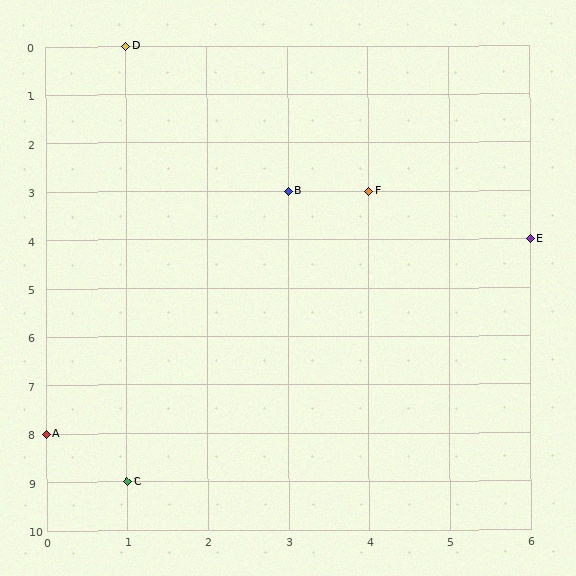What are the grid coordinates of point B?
Point B is at grid coordinates (3, 3).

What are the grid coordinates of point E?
Point E is at grid coordinates (6, 4).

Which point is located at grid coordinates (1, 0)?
Point D is at (1, 0).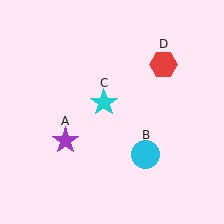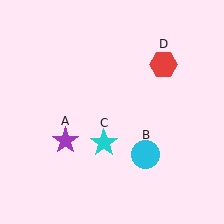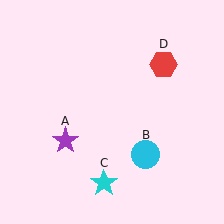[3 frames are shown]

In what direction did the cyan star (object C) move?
The cyan star (object C) moved down.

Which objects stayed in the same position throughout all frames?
Purple star (object A) and cyan circle (object B) and red hexagon (object D) remained stationary.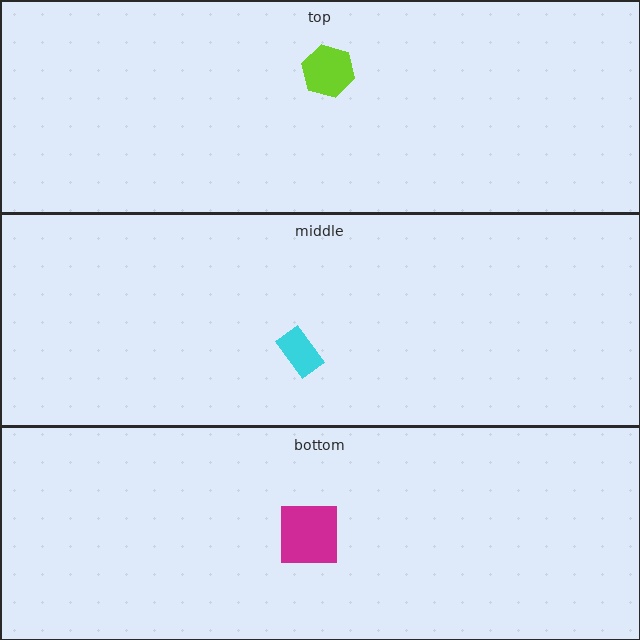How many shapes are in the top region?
1.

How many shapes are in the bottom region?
1.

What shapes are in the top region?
The lime hexagon.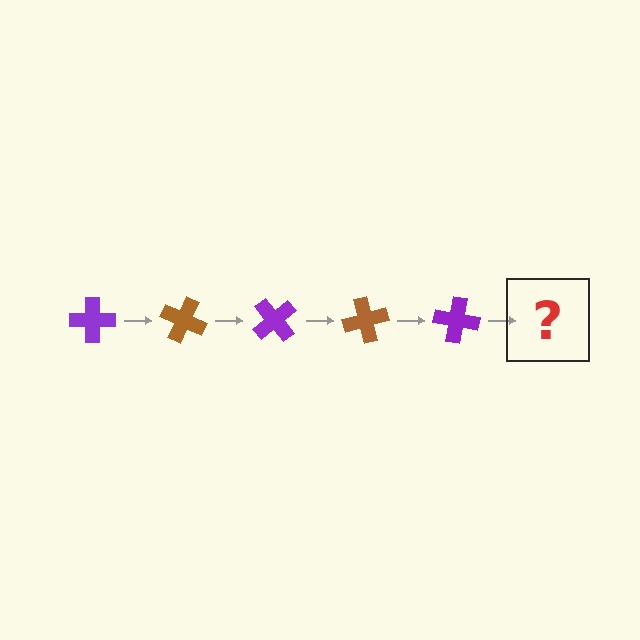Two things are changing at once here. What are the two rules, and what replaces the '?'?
The two rules are that it rotates 25 degrees each step and the color cycles through purple and brown. The '?' should be a brown cross, rotated 125 degrees from the start.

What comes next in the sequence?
The next element should be a brown cross, rotated 125 degrees from the start.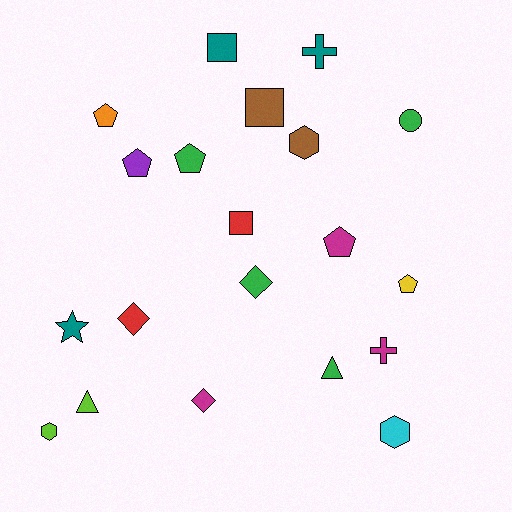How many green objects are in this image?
There are 4 green objects.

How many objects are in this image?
There are 20 objects.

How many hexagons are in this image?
There are 3 hexagons.